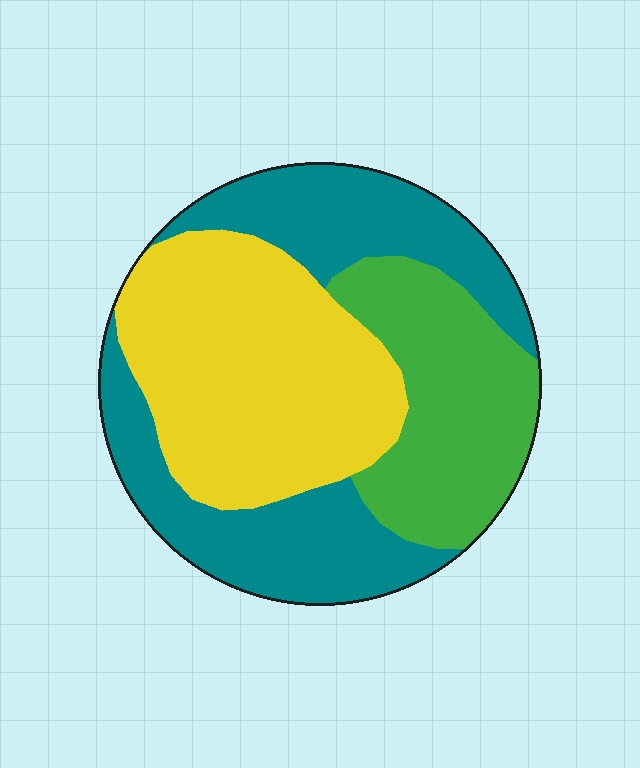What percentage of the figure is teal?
Teal takes up about three eighths (3/8) of the figure.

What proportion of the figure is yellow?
Yellow takes up between a third and a half of the figure.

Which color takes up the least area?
Green, at roughly 25%.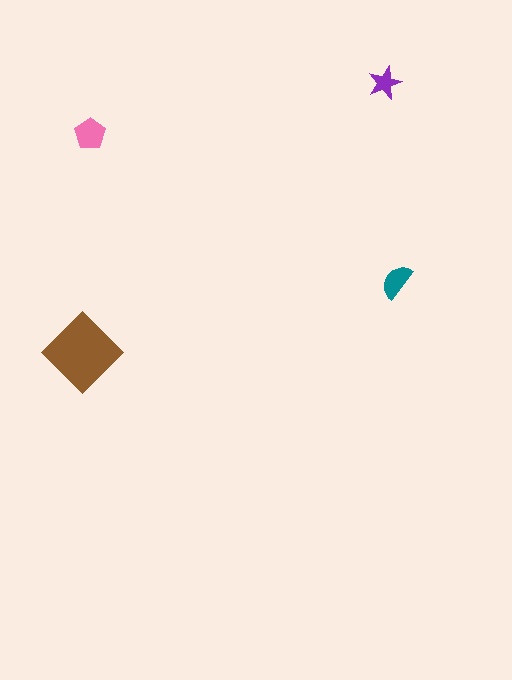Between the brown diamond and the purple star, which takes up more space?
The brown diamond.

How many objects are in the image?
There are 4 objects in the image.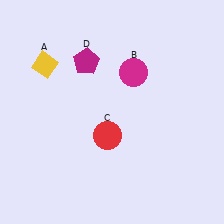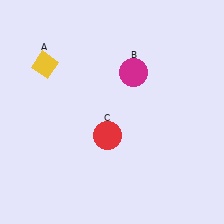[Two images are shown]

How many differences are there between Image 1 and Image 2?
There is 1 difference between the two images.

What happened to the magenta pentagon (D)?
The magenta pentagon (D) was removed in Image 2. It was in the top-left area of Image 1.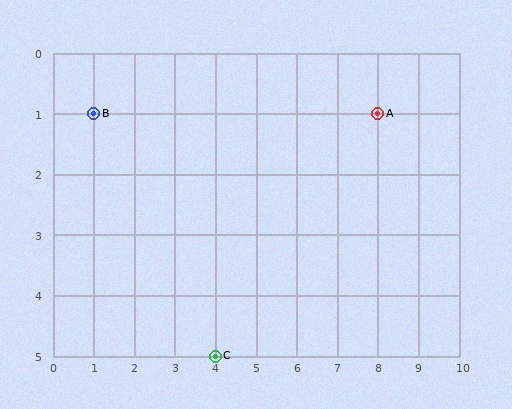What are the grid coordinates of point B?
Point B is at grid coordinates (1, 1).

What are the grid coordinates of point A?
Point A is at grid coordinates (8, 1).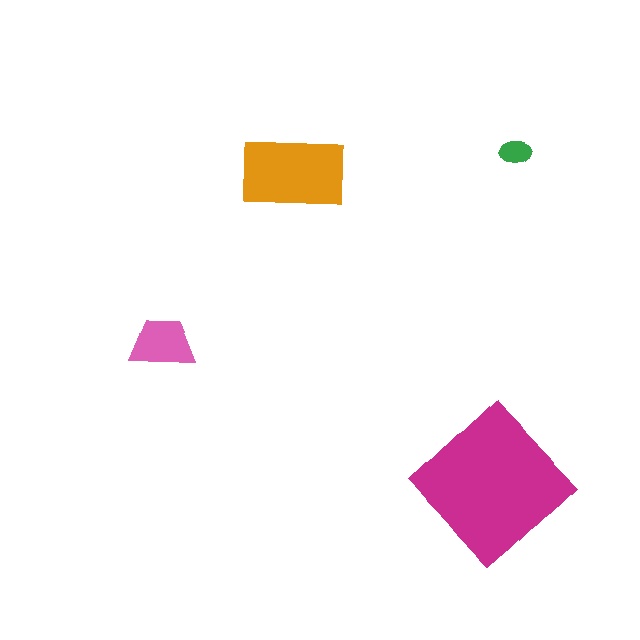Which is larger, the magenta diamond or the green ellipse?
The magenta diamond.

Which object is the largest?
The magenta diamond.